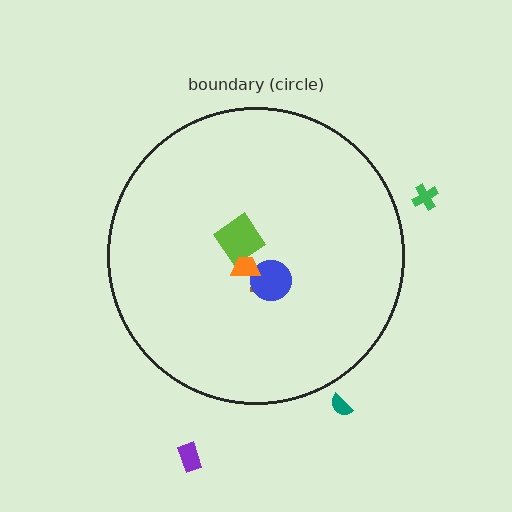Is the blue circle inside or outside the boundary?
Inside.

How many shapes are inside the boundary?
4 inside, 3 outside.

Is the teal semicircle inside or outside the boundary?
Outside.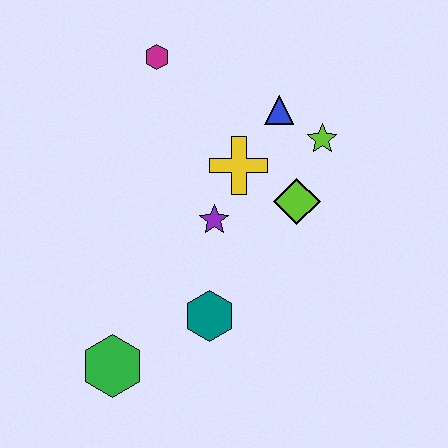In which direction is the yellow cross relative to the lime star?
The yellow cross is to the left of the lime star.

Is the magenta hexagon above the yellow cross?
Yes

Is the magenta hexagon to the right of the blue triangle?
No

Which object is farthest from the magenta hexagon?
The green hexagon is farthest from the magenta hexagon.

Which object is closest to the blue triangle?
The lime star is closest to the blue triangle.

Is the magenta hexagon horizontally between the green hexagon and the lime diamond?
Yes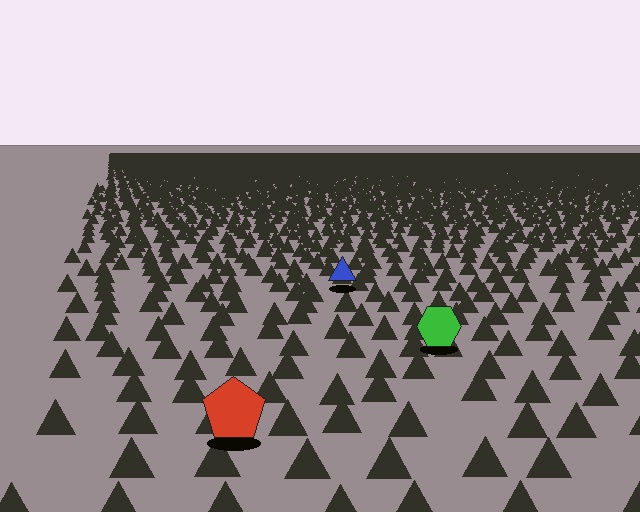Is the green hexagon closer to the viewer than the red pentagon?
No. The red pentagon is closer — you can tell from the texture gradient: the ground texture is coarser near it.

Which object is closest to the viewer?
The red pentagon is closest. The texture marks near it are larger and more spread out.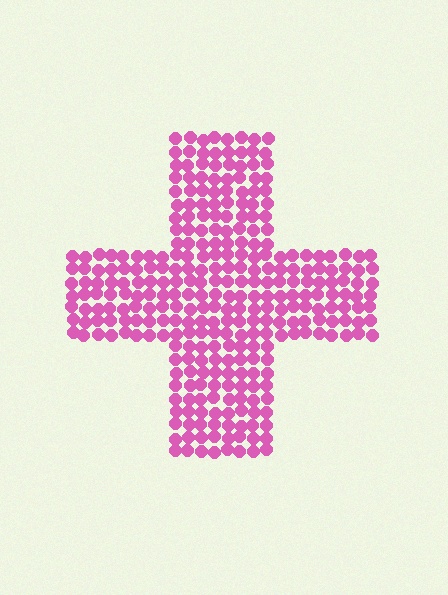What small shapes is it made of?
It is made of small circles.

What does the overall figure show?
The overall figure shows a cross.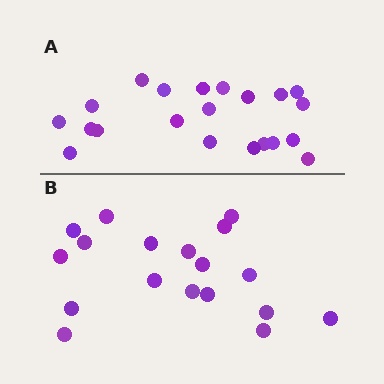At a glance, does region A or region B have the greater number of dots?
Region A (the top region) has more dots.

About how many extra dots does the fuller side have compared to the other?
Region A has just a few more — roughly 2 or 3 more dots than region B.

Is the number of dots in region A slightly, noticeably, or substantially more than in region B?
Region A has only slightly more — the two regions are fairly close. The ratio is roughly 1.2 to 1.